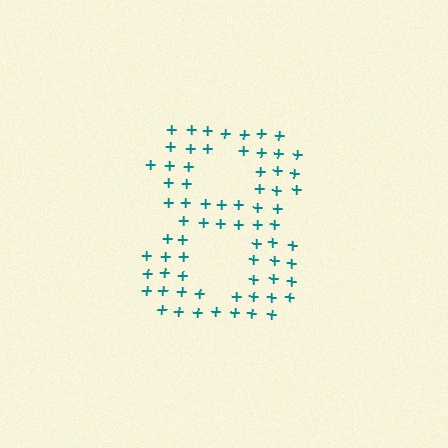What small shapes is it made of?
It is made of small plus signs.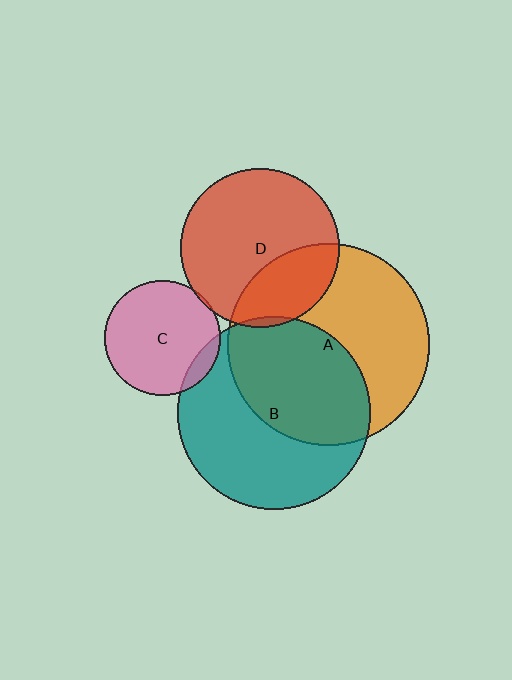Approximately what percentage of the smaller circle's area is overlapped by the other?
Approximately 30%.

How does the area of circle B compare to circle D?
Approximately 1.5 times.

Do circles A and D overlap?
Yes.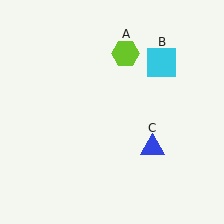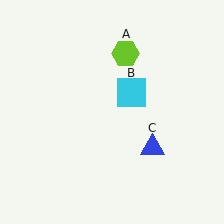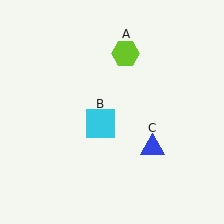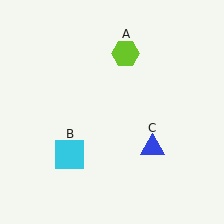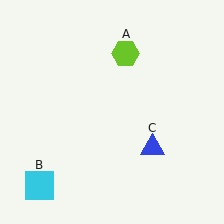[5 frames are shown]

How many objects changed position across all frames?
1 object changed position: cyan square (object B).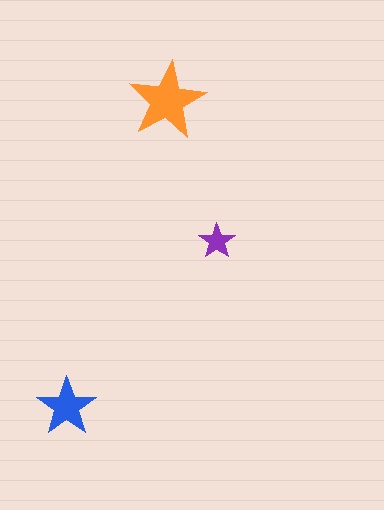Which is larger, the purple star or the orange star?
The orange one.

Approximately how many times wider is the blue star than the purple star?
About 1.5 times wider.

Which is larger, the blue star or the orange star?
The orange one.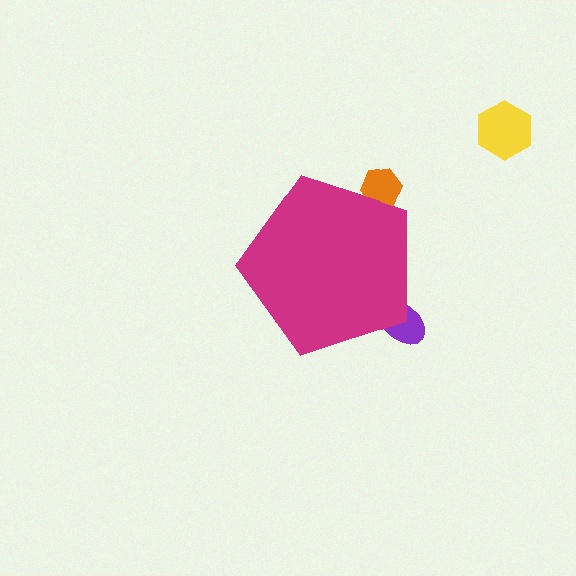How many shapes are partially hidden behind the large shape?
2 shapes are partially hidden.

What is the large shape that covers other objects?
A magenta pentagon.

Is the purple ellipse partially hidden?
Yes, the purple ellipse is partially hidden behind the magenta pentagon.